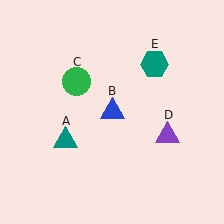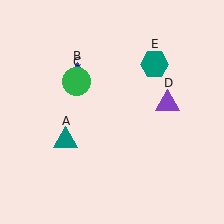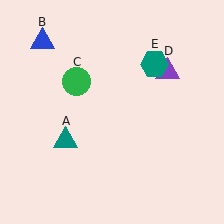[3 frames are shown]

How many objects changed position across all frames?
2 objects changed position: blue triangle (object B), purple triangle (object D).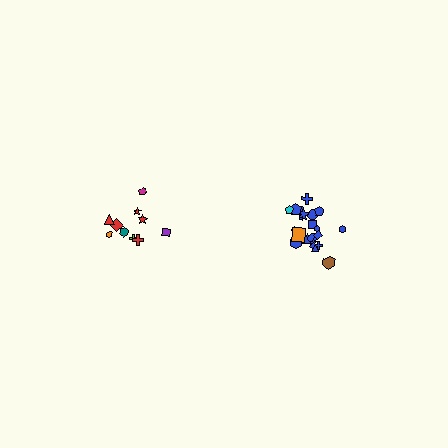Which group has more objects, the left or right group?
The right group.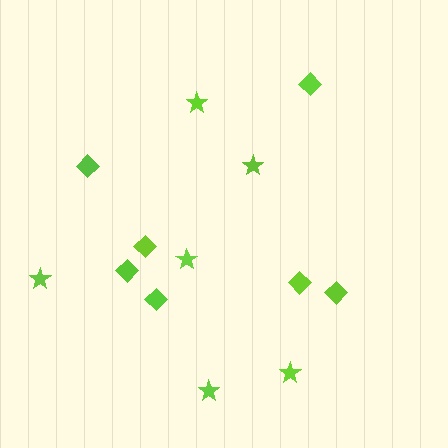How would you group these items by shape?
There are 2 groups: one group of stars (6) and one group of diamonds (7).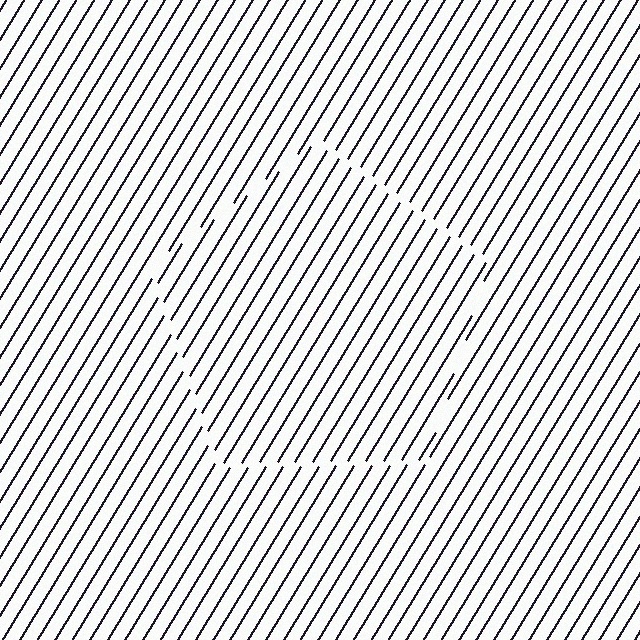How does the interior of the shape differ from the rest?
The interior of the shape contains the same grating, shifted by half a period — the contour is defined by the phase discontinuity where line-ends from the inner and outer gratings abut.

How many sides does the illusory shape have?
5 sides — the line-ends trace a pentagon.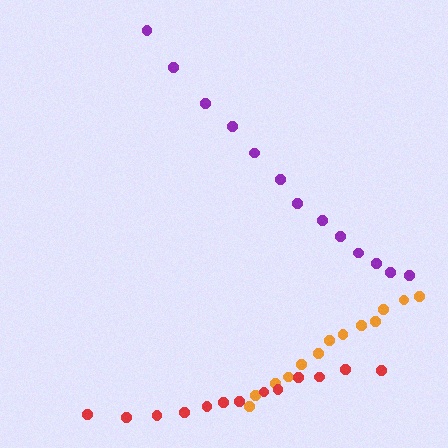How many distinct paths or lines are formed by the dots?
There are 3 distinct paths.